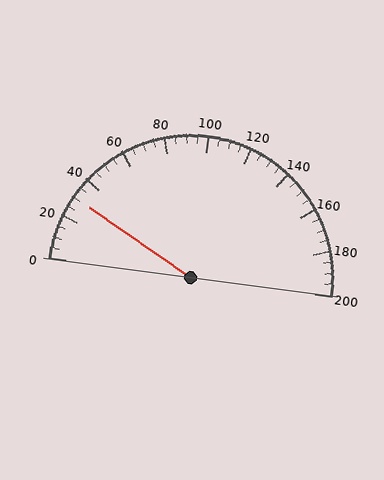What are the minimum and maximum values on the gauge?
The gauge ranges from 0 to 200.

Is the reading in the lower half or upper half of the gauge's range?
The reading is in the lower half of the range (0 to 200).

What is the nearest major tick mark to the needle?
The nearest major tick mark is 40.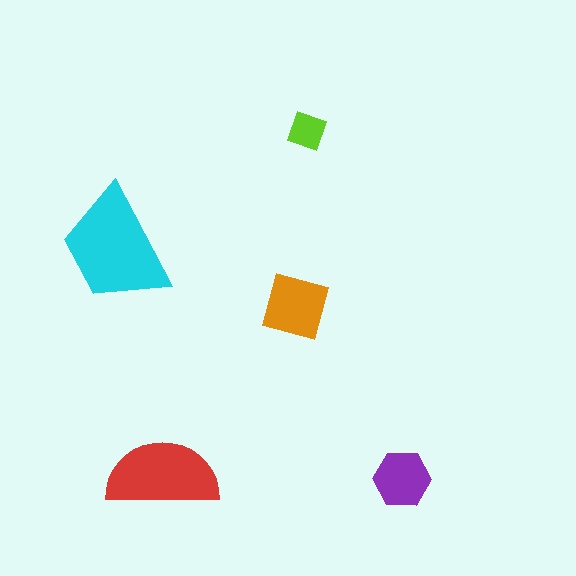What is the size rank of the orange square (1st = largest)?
3rd.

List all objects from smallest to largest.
The lime diamond, the purple hexagon, the orange square, the red semicircle, the cyan trapezoid.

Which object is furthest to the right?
The purple hexagon is rightmost.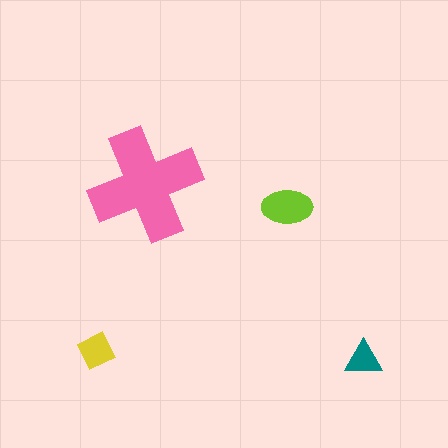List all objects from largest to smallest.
The pink cross, the lime ellipse, the yellow square, the teal triangle.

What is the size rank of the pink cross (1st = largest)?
1st.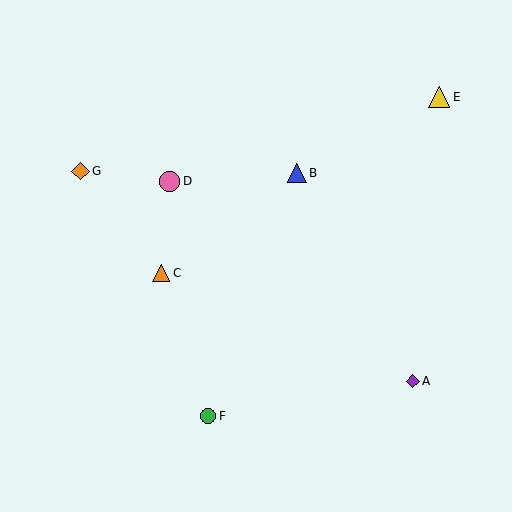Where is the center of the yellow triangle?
The center of the yellow triangle is at (439, 97).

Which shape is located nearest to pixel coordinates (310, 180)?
The blue triangle (labeled B) at (297, 173) is nearest to that location.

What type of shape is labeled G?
Shape G is an orange diamond.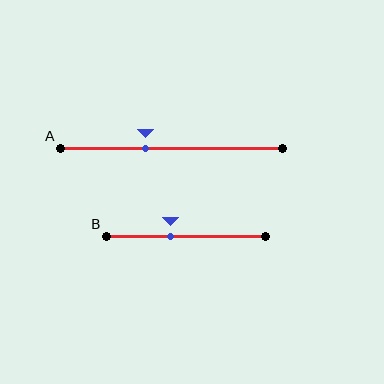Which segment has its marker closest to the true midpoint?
Segment B has its marker closest to the true midpoint.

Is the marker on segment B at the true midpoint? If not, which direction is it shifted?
No, the marker on segment B is shifted to the left by about 10% of the segment length.